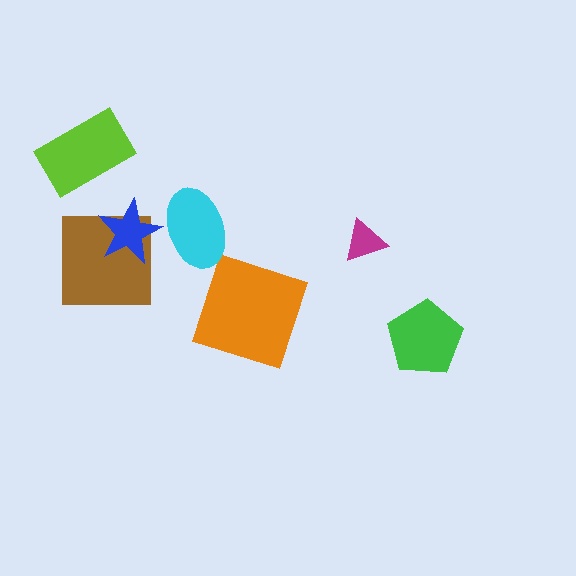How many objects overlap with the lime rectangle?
0 objects overlap with the lime rectangle.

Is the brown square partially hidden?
Yes, it is partially covered by another shape.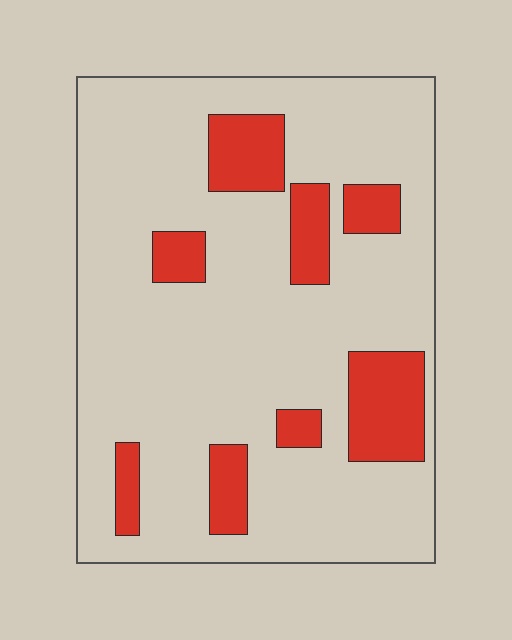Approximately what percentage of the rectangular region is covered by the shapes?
Approximately 20%.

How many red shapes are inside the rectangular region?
8.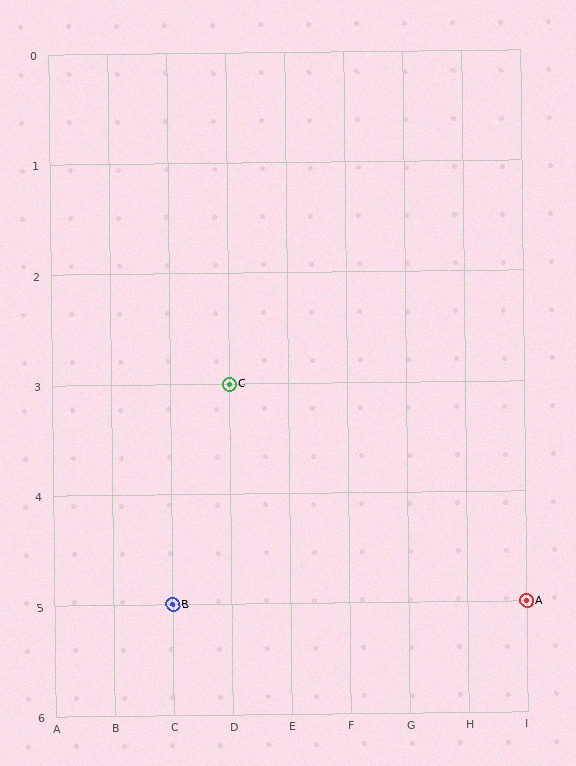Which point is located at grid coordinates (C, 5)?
Point B is at (C, 5).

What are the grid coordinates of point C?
Point C is at grid coordinates (D, 3).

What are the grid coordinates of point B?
Point B is at grid coordinates (C, 5).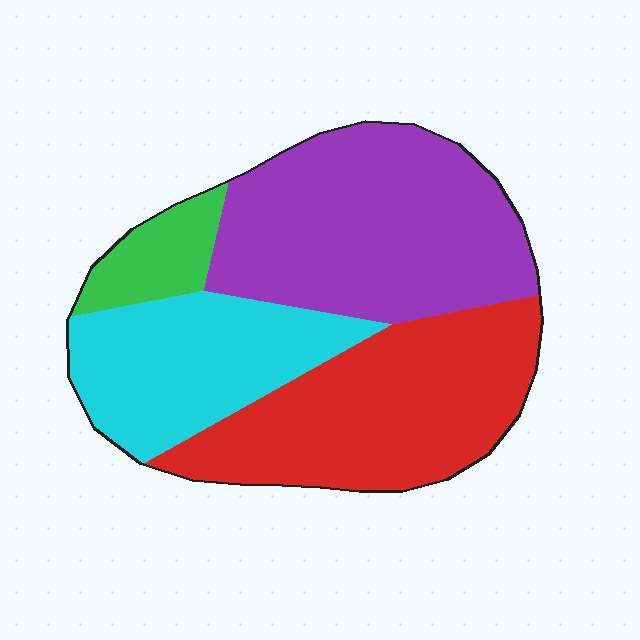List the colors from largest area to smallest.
From largest to smallest: purple, red, cyan, green.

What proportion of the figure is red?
Red takes up between a sixth and a third of the figure.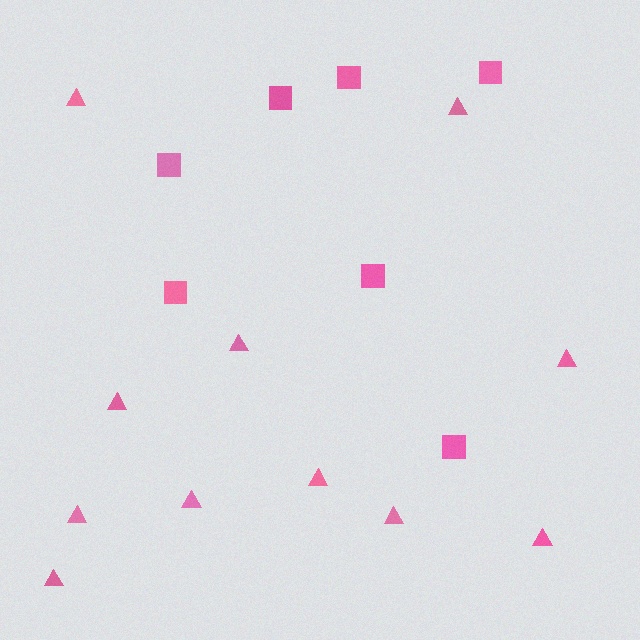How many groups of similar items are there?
There are 2 groups: one group of triangles (11) and one group of squares (7).